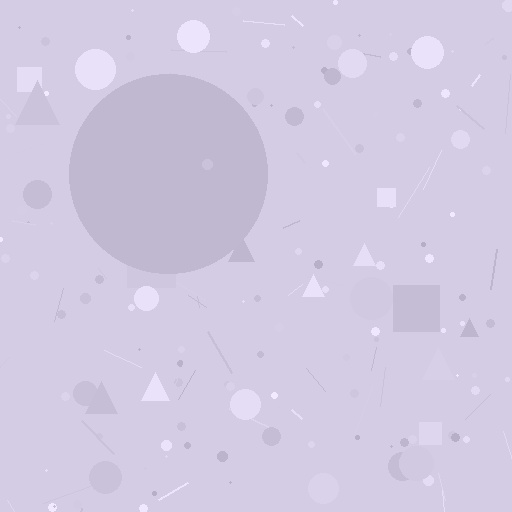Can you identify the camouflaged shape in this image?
The camouflaged shape is a circle.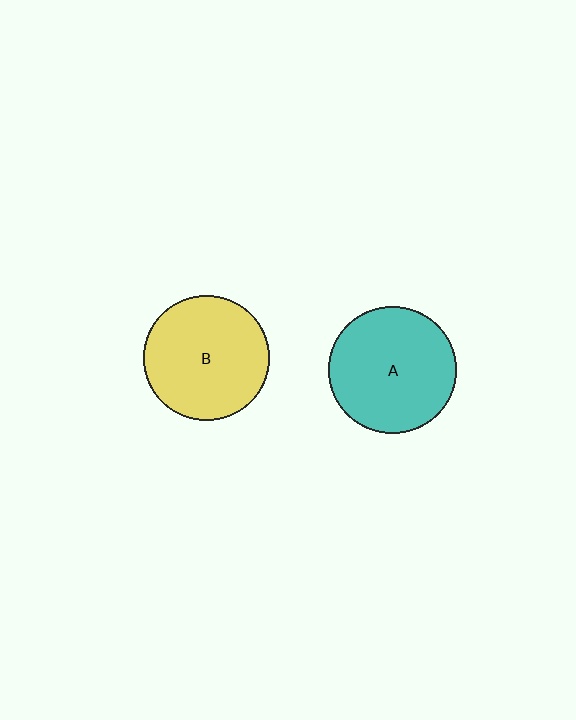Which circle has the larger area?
Circle A (teal).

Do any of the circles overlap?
No, none of the circles overlap.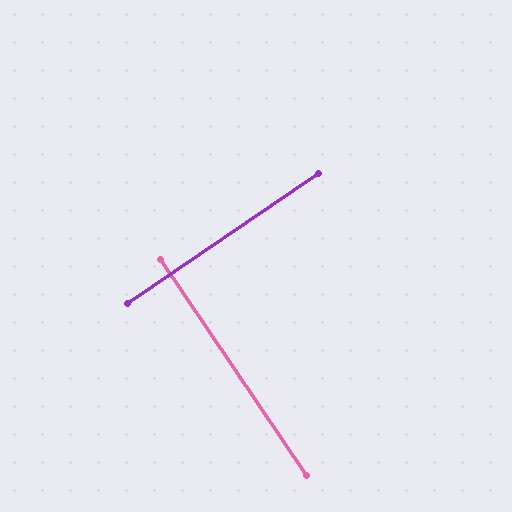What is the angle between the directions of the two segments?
Approximately 90 degrees.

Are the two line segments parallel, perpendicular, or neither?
Perpendicular — they meet at approximately 90°.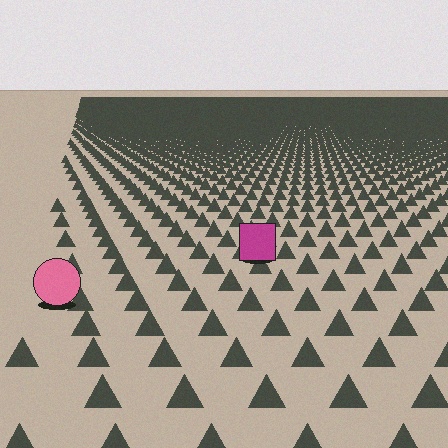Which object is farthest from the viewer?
The magenta square is farthest from the viewer. It appears smaller and the ground texture around it is denser.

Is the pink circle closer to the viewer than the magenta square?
Yes. The pink circle is closer — you can tell from the texture gradient: the ground texture is coarser near it.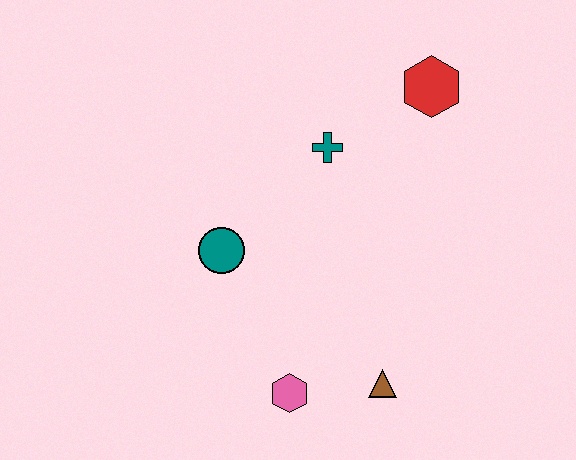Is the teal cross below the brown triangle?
No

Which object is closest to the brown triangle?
The pink hexagon is closest to the brown triangle.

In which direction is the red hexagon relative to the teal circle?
The red hexagon is to the right of the teal circle.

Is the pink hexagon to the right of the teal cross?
No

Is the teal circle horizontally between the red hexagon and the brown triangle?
No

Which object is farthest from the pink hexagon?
The red hexagon is farthest from the pink hexagon.